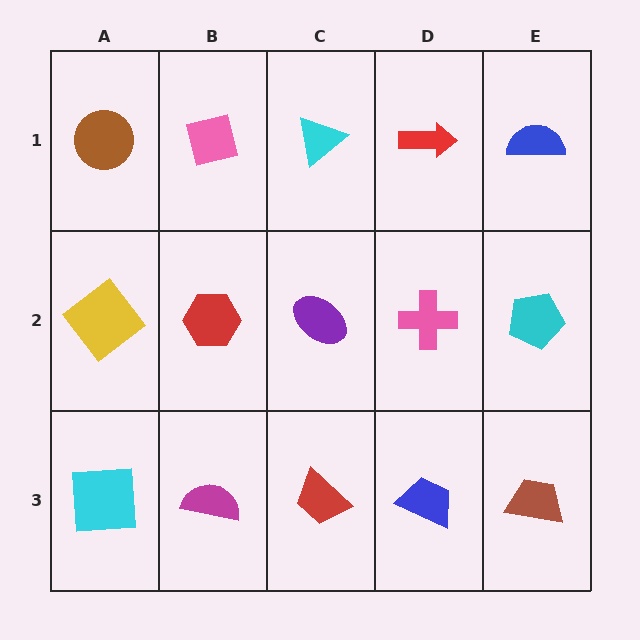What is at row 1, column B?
A pink square.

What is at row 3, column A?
A cyan square.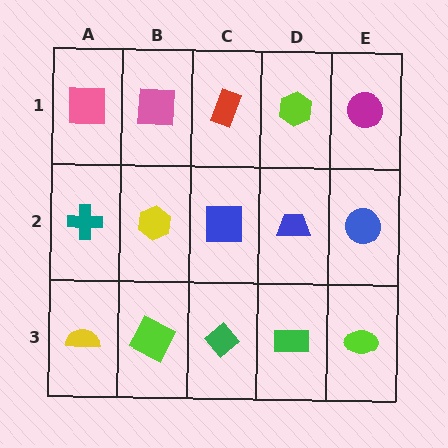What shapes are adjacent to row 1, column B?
A yellow hexagon (row 2, column B), a pink square (row 1, column A), a red rectangle (row 1, column C).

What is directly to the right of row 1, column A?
A pink square.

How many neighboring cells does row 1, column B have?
3.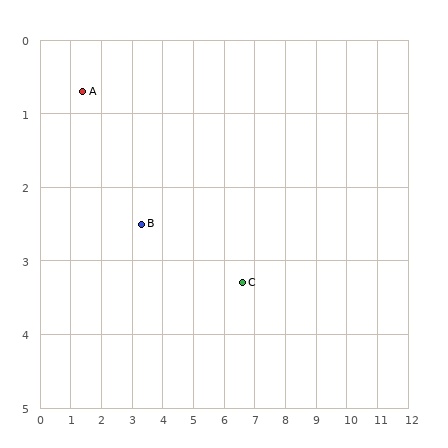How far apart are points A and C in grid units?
Points A and C are about 5.8 grid units apart.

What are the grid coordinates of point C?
Point C is at approximately (6.6, 3.3).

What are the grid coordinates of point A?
Point A is at approximately (1.4, 0.7).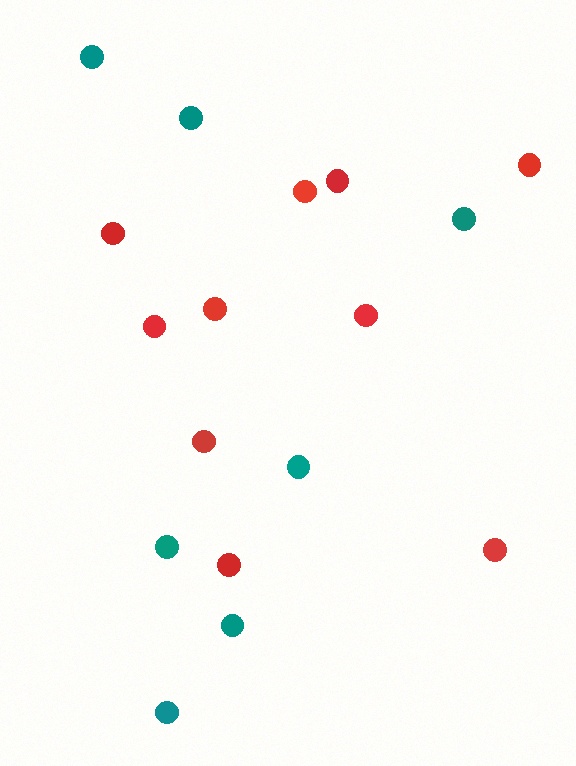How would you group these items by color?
There are 2 groups: one group of red circles (10) and one group of teal circles (7).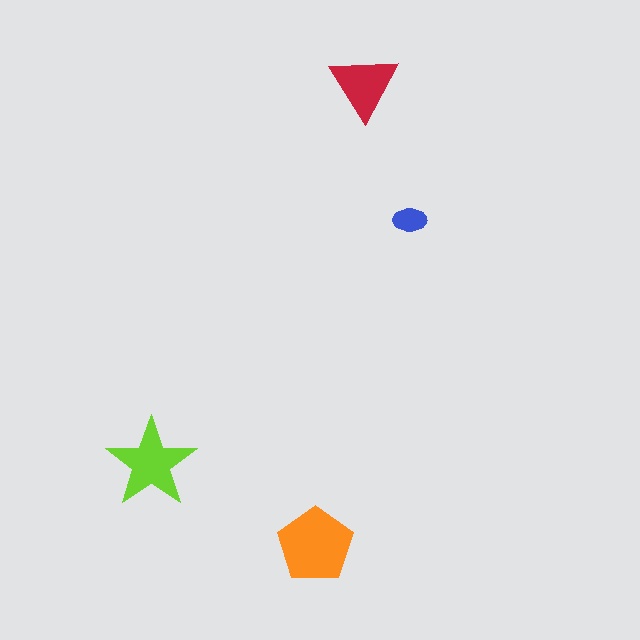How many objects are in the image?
There are 4 objects in the image.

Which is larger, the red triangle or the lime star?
The lime star.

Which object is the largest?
The orange pentagon.